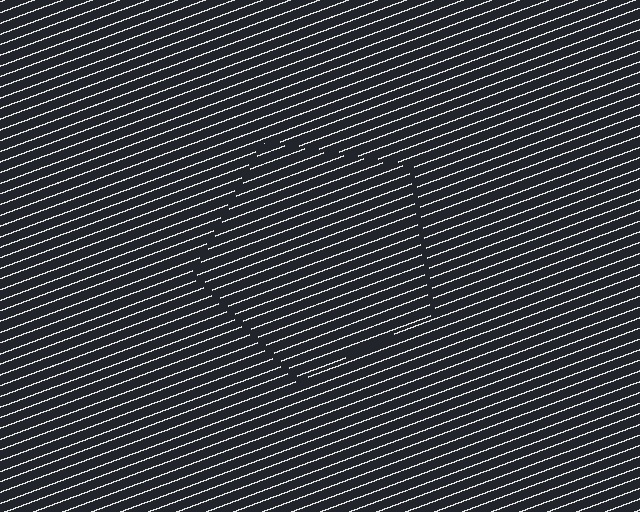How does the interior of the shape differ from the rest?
The interior of the shape contains the same grating, shifted by half a period — the contour is defined by the phase discontinuity where line-ends from the inner and outer gratings abut.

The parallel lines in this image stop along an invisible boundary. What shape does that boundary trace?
An illusory pentagon. The interior of the shape contains the same grating, shifted by half a period — the contour is defined by the phase discontinuity where line-ends from the inner and outer gratings abut.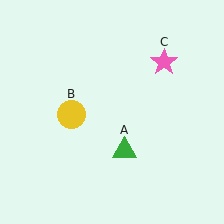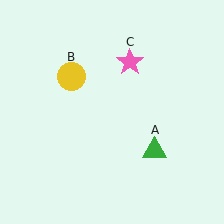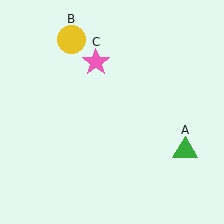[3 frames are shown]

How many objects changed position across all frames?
3 objects changed position: green triangle (object A), yellow circle (object B), pink star (object C).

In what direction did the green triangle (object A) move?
The green triangle (object A) moved right.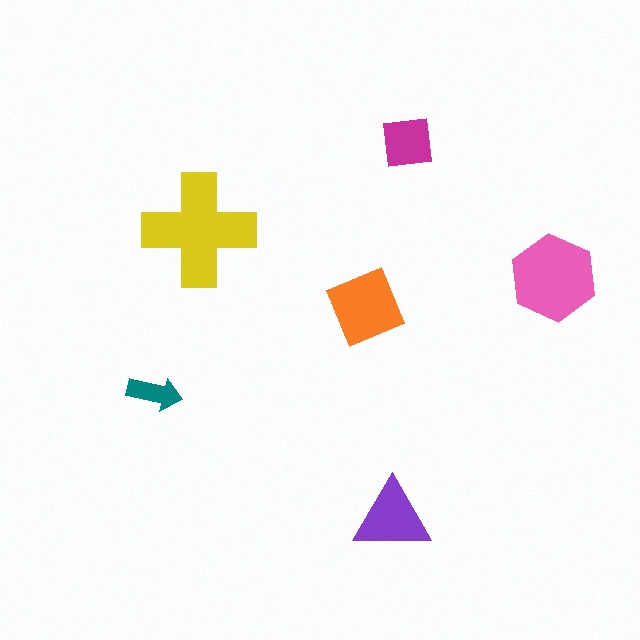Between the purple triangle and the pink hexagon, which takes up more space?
The pink hexagon.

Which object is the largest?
The yellow cross.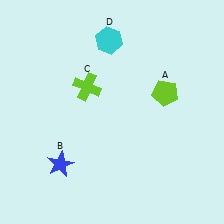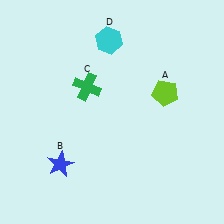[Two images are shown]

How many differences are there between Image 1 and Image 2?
There is 1 difference between the two images.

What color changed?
The cross (C) changed from lime in Image 1 to green in Image 2.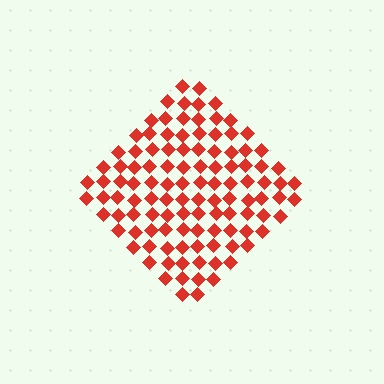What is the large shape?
The large shape is a diamond.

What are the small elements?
The small elements are diamonds.